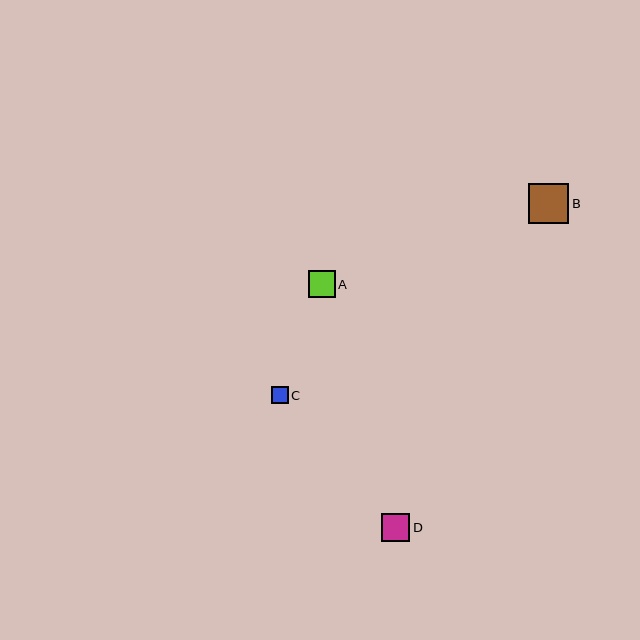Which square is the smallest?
Square C is the smallest with a size of approximately 17 pixels.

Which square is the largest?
Square B is the largest with a size of approximately 40 pixels.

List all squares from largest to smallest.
From largest to smallest: B, D, A, C.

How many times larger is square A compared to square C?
Square A is approximately 1.6 times the size of square C.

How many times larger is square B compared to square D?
Square B is approximately 1.4 times the size of square D.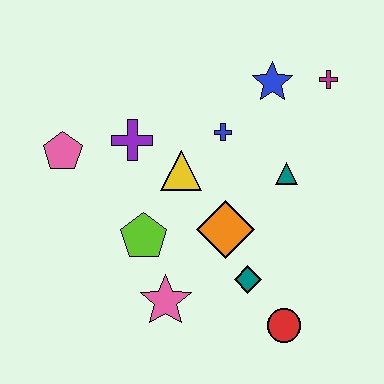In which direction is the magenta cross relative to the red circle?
The magenta cross is above the red circle.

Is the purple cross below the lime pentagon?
No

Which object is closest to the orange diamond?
The teal diamond is closest to the orange diamond.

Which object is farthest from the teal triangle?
The pink pentagon is farthest from the teal triangle.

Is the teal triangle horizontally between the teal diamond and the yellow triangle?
No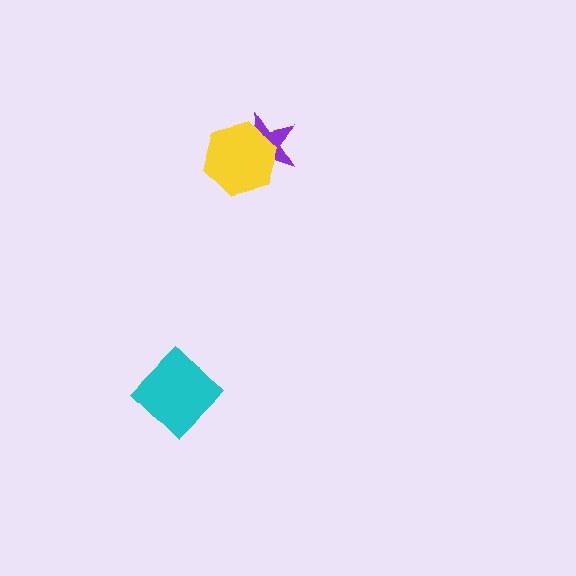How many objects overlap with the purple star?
1 object overlaps with the purple star.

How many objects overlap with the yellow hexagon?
1 object overlaps with the yellow hexagon.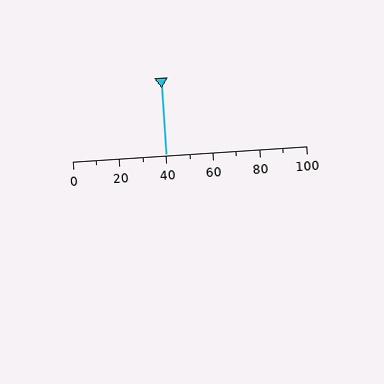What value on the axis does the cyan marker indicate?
The marker indicates approximately 40.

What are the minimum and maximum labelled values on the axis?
The axis runs from 0 to 100.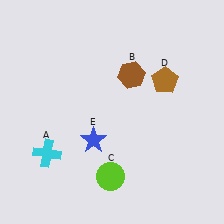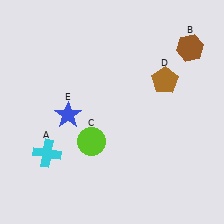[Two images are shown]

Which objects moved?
The objects that moved are: the brown hexagon (B), the lime circle (C), the blue star (E).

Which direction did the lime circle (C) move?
The lime circle (C) moved up.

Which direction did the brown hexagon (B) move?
The brown hexagon (B) moved right.